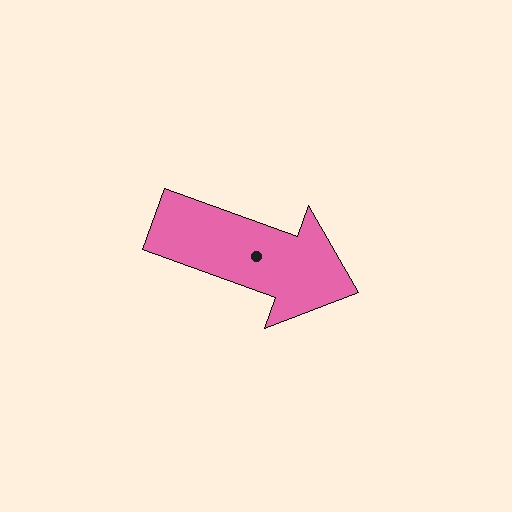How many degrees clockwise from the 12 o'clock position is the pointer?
Approximately 110 degrees.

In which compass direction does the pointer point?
East.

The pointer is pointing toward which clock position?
Roughly 4 o'clock.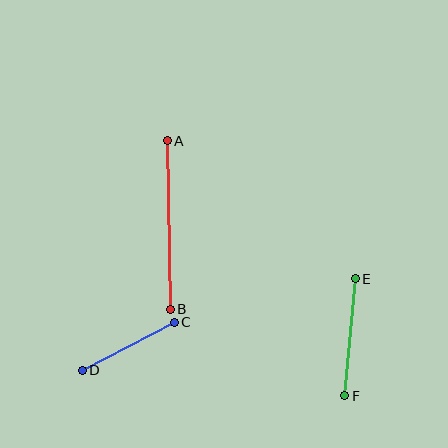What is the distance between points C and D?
The distance is approximately 104 pixels.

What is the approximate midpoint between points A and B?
The midpoint is at approximately (169, 225) pixels.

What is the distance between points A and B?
The distance is approximately 168 pixels.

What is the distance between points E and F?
The distance is approximately 118 pixels.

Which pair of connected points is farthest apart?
Points A and B are farthest apart.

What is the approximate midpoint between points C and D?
The midpoint is at approximately (128, 346) pixels.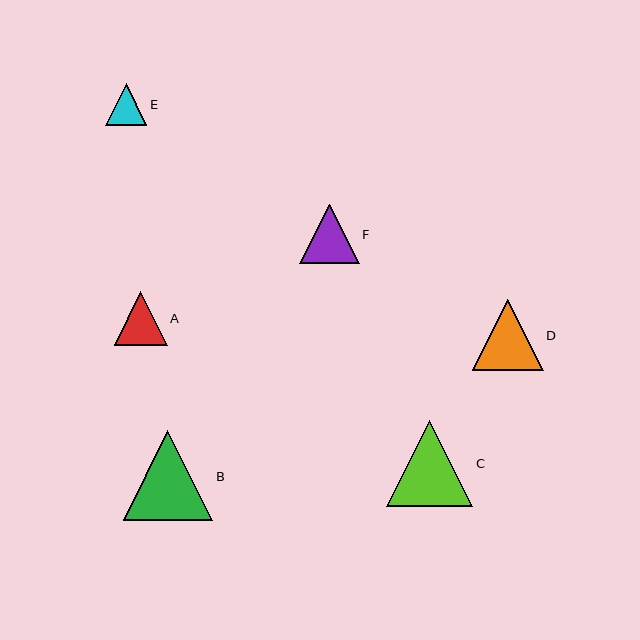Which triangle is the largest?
Triangle B is the largest with a size of approximately 90 pixels.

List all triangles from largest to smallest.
From largest to smallest: B, C, D, F, A, E.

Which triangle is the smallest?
Triangle E is the smallest with a size of approximately 42 pixels.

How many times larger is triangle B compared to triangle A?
Triangle B is approximately 1.7 times the size of triangle A.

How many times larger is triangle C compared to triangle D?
Triangle C is approximately 1.2 times the size of triangle D.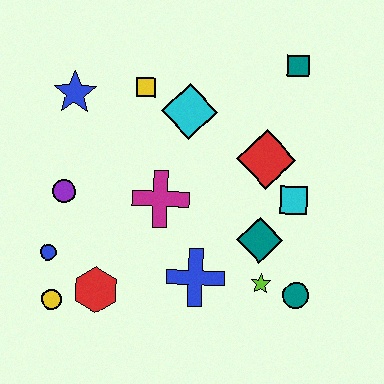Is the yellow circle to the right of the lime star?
No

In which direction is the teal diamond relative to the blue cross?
The teal diamond is to the right of the blue cross.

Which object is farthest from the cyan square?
The yellow circle is farthest from the cyan square.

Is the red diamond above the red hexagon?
Yes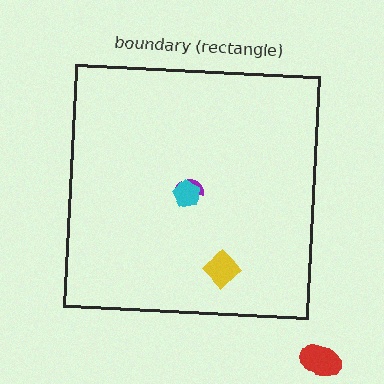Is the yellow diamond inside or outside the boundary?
Inside.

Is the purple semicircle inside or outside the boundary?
Inside.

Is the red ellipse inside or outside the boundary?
Outside.